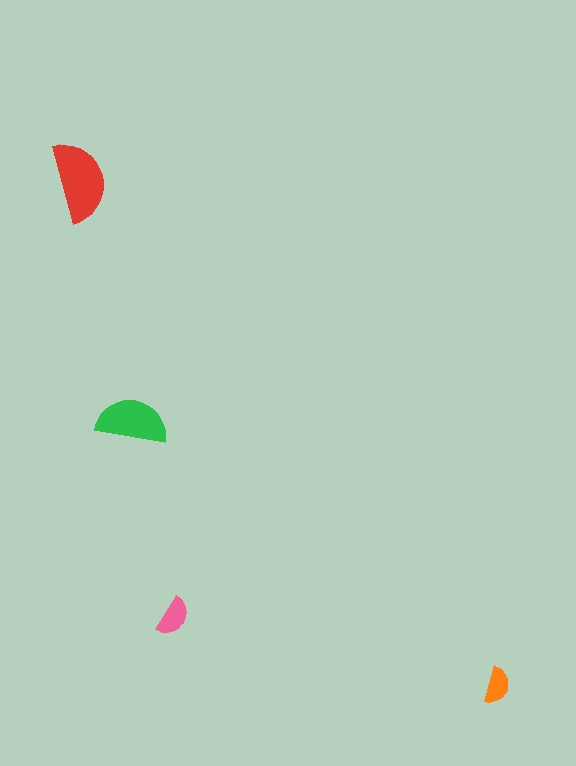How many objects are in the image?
There are 4 objects in the image.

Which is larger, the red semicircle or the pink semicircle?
The red one.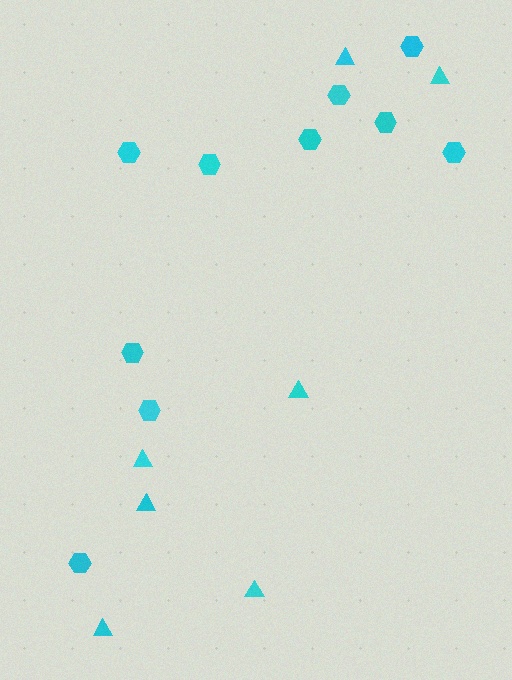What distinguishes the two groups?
There are 2 groups: one group of hexagons (10) and one group of triangles (7).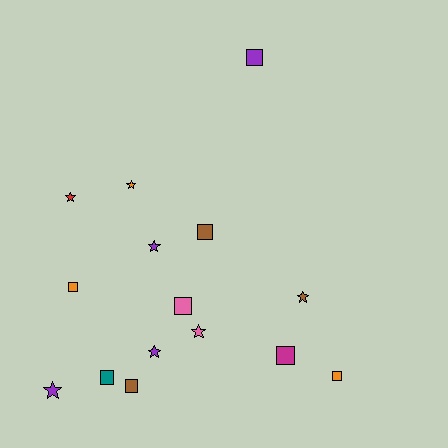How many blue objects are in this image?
There are no blue objects.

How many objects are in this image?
There are 15 objects.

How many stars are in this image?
There are 7 stars.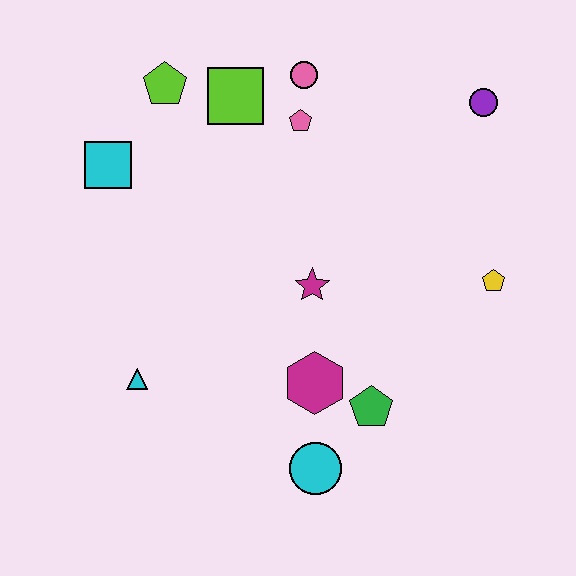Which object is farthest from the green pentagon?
The lime pentagon is farthest from the green pentagon.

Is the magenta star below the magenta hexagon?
No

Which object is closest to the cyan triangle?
The magenta hexagon is closest to the cyan triangle.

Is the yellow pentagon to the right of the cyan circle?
Yes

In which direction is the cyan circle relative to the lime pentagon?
The cyan circle is below the lime pentagon.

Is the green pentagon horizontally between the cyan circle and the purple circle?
Yes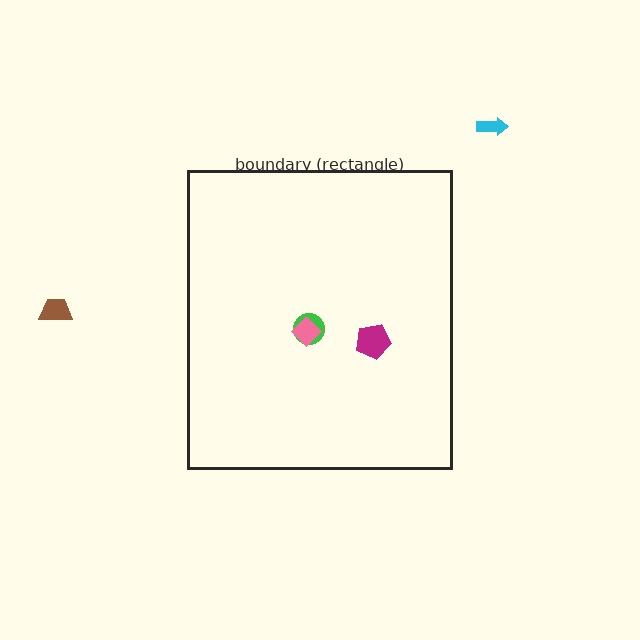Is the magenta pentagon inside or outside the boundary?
Inside.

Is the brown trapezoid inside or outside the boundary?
Outside.